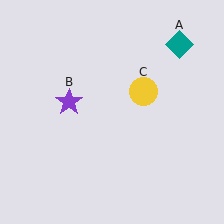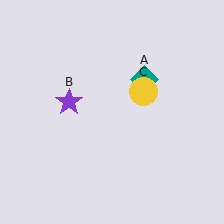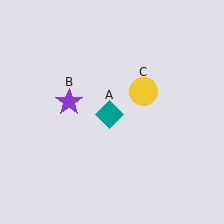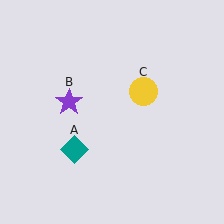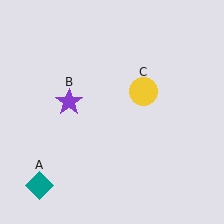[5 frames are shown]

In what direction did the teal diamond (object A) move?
The teal diamond (object A) moved down and to the left.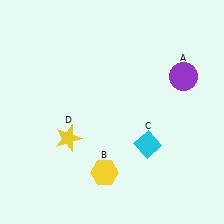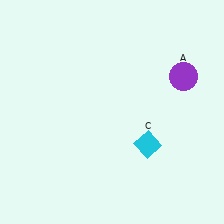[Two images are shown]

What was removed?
The yellow star (D), the yellow hexagon (B) were removed in Image 2.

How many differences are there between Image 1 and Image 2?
There are 2 differences between the two images.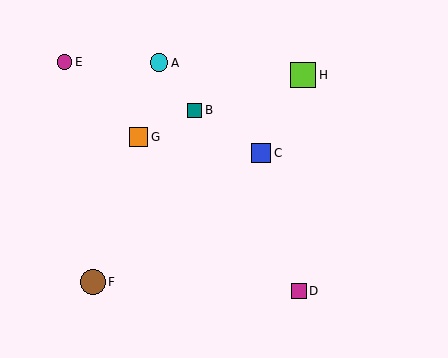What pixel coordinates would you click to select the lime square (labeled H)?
Click at (303, 75) to select the lime square H.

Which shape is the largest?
The lime square (labeled H) is the largest.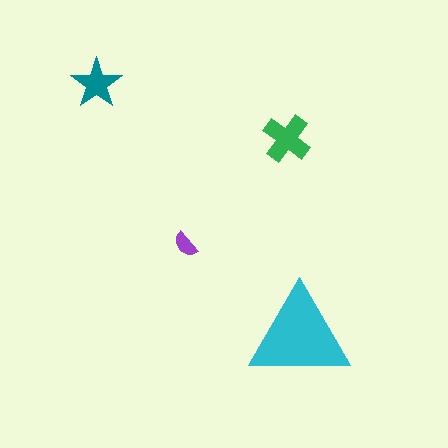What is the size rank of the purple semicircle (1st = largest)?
4th.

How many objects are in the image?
There are 4 objects in the image.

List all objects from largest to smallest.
The cyan triangle, the green cross, the teal star, the purple semicircle.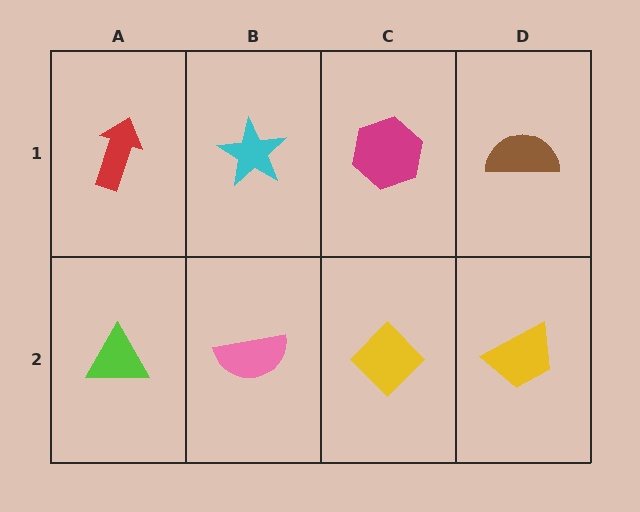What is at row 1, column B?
A cyan star.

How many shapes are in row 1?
4 shapes.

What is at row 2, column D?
A yellow trapezoid.